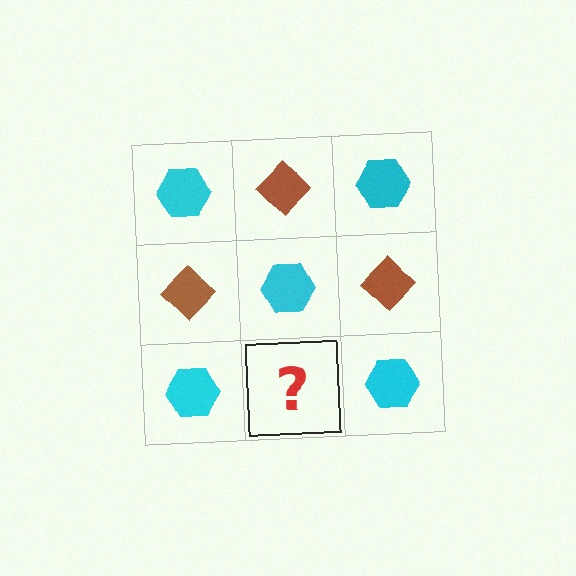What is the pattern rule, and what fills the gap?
The rule is that it alternates cyan hexagon and brown diamond in a checkerboard pattern. The gap should be filled with a brown diamond.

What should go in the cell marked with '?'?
The missing cell should contain a brown diamond.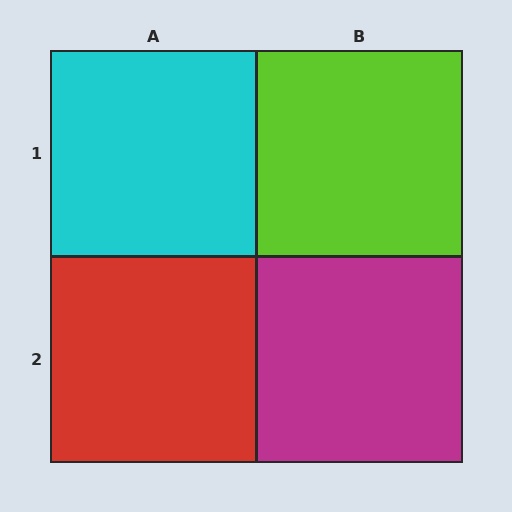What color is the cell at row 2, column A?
Red.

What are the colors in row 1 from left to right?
Cyan, lime.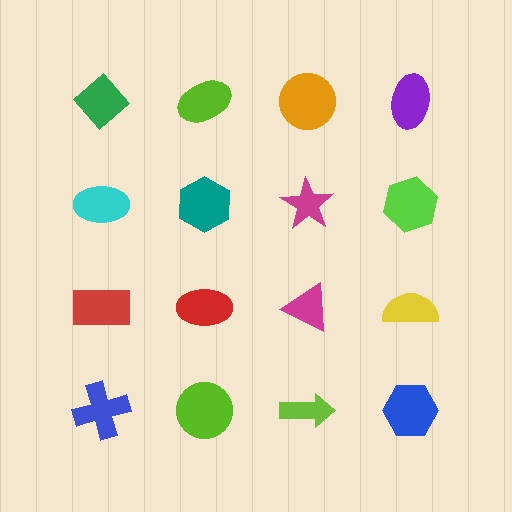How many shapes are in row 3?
4 shapes.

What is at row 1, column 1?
A green diamond.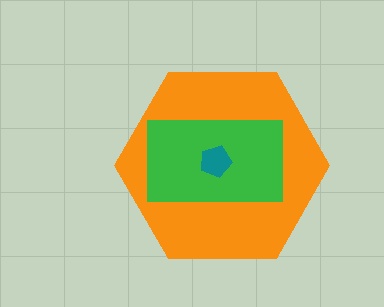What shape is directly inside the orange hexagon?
The green rectangle.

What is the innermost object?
The teal pentagon.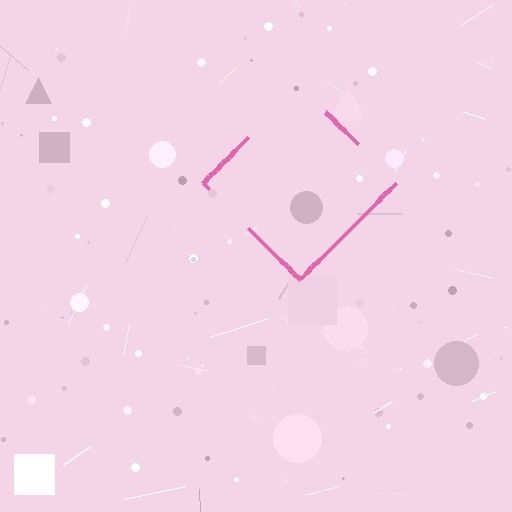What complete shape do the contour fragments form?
The contour fragments form a diamond.